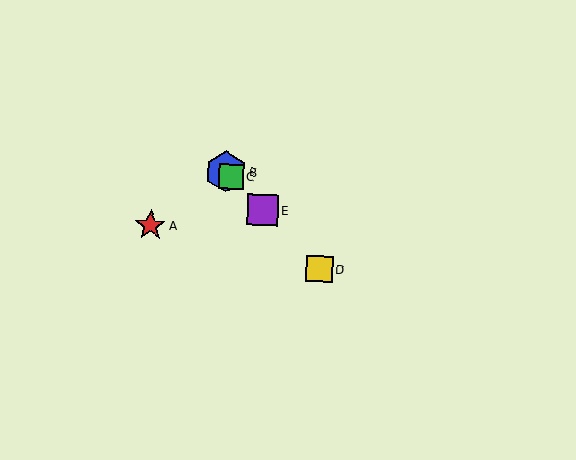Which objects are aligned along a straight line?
Objects B, C, D, E are aligned along a straight line.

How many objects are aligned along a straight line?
4 objects (B, C, D, E) are aligned along a straight line.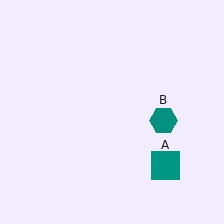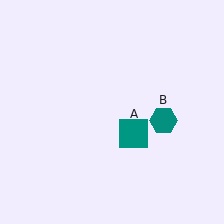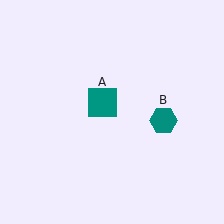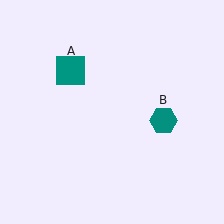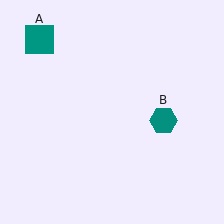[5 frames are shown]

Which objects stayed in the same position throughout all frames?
Teal hexagon (object B) remained stationary.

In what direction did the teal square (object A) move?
The teal square (object A) moved up and to the left.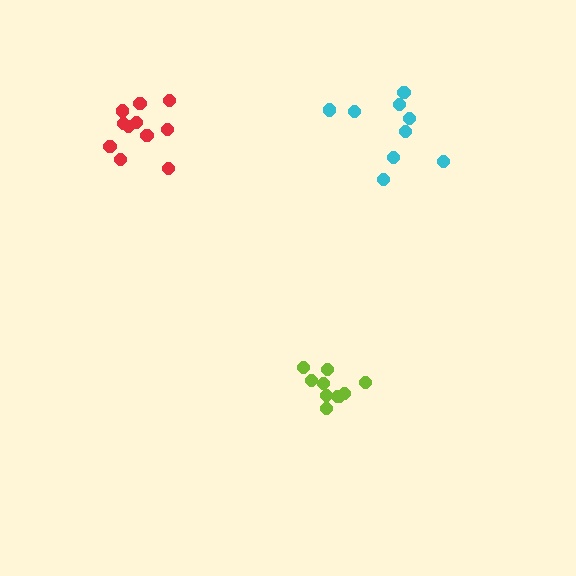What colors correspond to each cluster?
The clusters are colored: red, lime, cyan.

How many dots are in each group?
Group 1: 11 dots, Group 2: 10 dots, Group 3: 9 dots (30 total).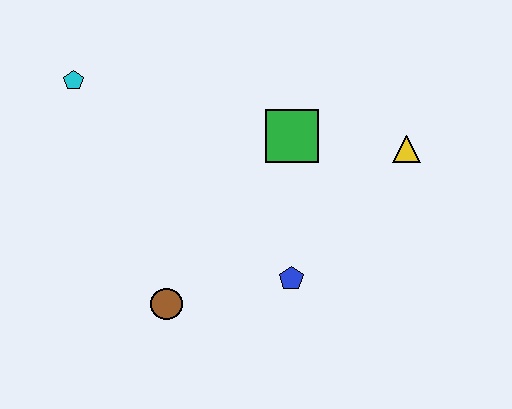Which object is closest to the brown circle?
The blue pentagon is closest to the brown circle.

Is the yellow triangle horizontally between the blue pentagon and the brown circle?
No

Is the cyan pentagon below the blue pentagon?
No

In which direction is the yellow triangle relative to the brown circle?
The yellow triangle is to the right of the brown circle.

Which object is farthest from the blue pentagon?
The cyan pentagon is farthest from the blue pentagon.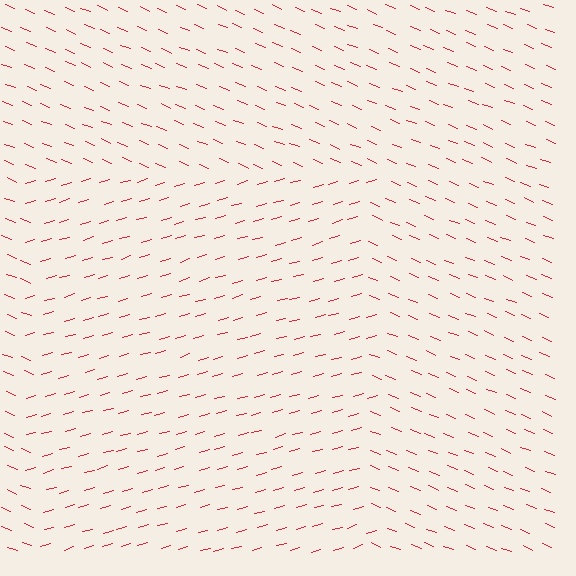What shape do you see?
I see a rectangle.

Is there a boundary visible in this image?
Yes, there is a texture boundary formed by a change in line orientation.